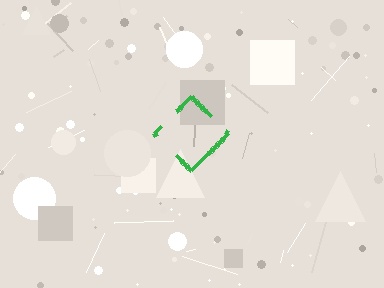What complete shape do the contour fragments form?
The contour fragments form a diamond.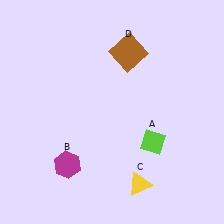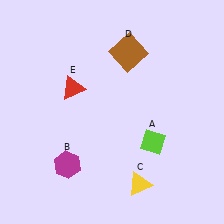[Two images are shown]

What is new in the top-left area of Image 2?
A red triangle (E) was added in the top-left area of Image 2.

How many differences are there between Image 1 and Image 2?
There is 1 difference between the two images.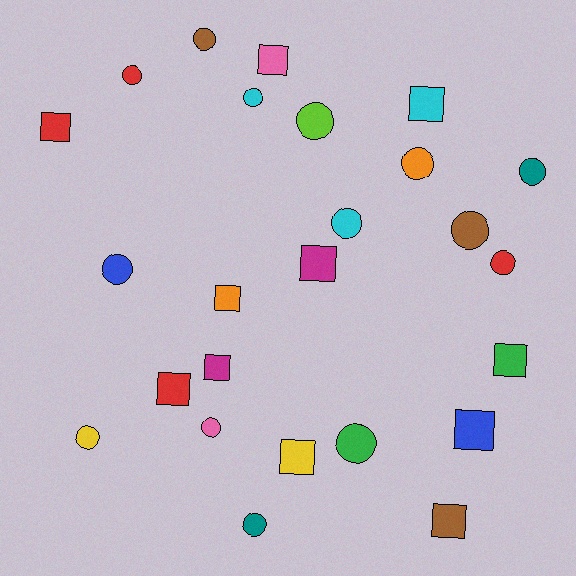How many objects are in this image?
There are 25 objects.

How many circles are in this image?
There are 14 circles.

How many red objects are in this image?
There are 4 red objects.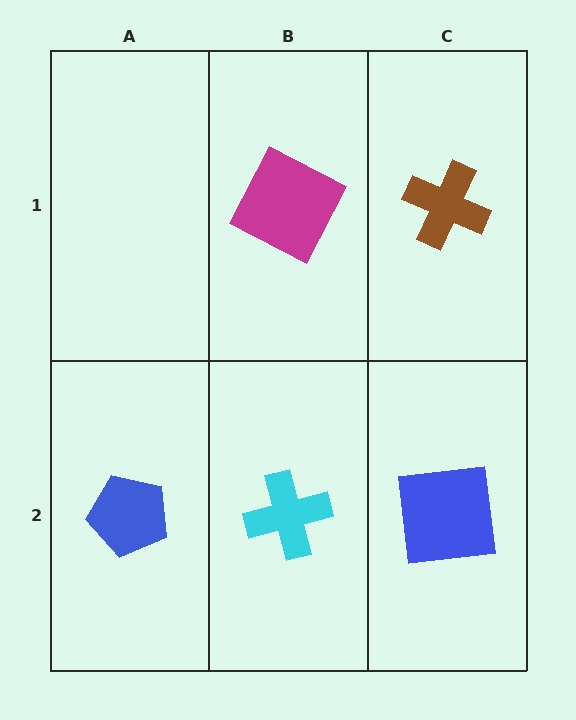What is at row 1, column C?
A brown cross.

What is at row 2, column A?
A blue pentagon.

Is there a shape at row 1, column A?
No, that cell is empty.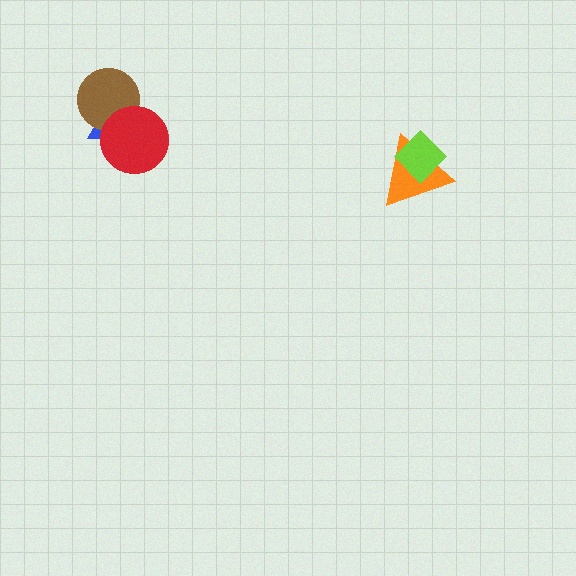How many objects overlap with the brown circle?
2 objects overlap with the brown circle.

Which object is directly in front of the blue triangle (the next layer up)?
The brown circle is directly in front of the blue triangle.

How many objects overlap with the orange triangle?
1 object overlaps with the orange triangle.